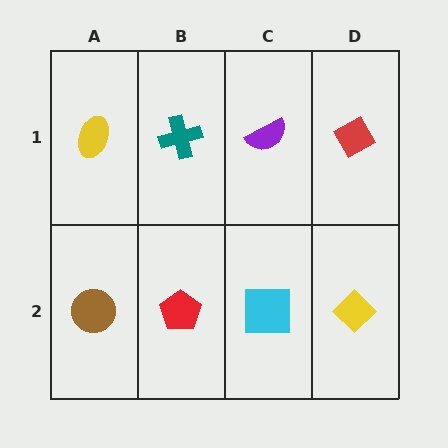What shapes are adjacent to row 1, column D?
A yellow diamond (row 2, column D), a purple semicircle (row 1, column C).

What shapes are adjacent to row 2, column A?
A yellow ellipse (row 1, column A), a red pentagon (row 2, column B).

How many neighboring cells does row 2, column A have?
2.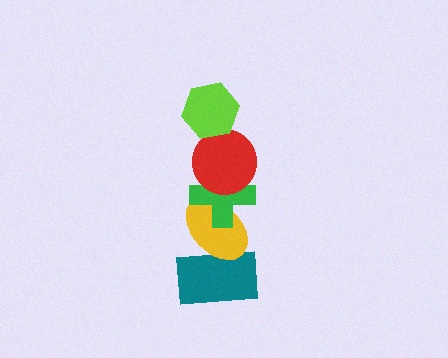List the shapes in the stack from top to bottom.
From top to bottom: the lime hexagon, the red circle, the green cross, the yellow ellipse, the teal rectangle.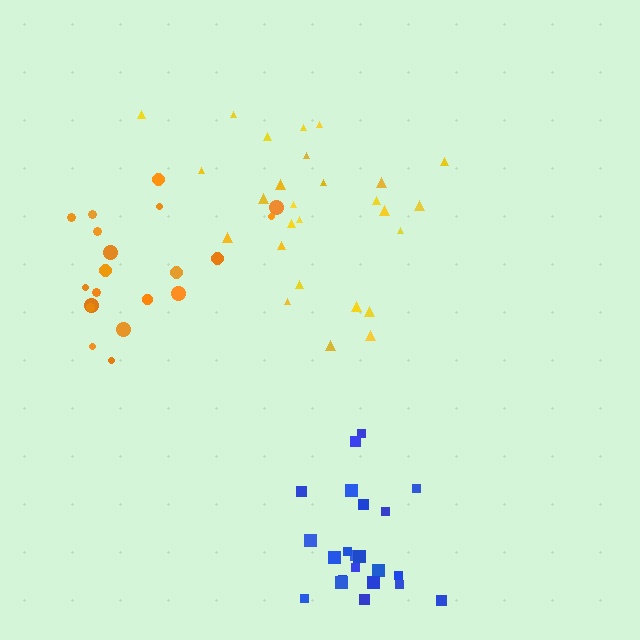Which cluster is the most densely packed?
Blue.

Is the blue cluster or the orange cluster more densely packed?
Blue.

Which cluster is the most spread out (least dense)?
Yellow.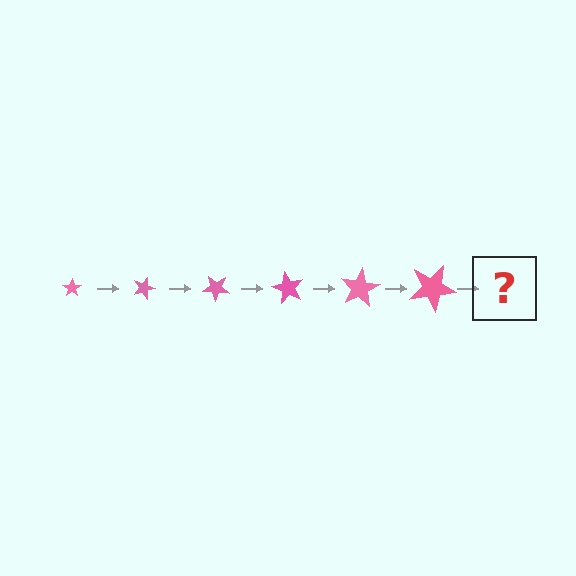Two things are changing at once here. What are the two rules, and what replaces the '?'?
The two rules are that the star grows larger each step and it rotates 20 degrees each step. The '?' should be a star, larger than the previous one and rotated 120 degrees from the start.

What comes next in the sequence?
The next element should be a star, larger than the previous one and rotated 120 degrees from the start.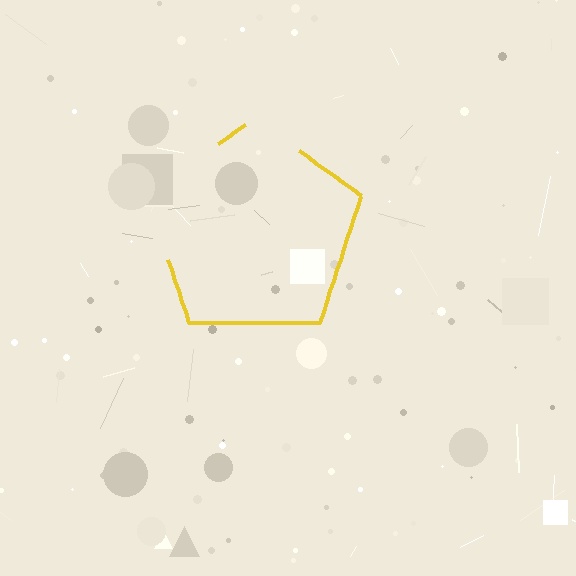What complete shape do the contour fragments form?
The contour fragments form a pentagon.